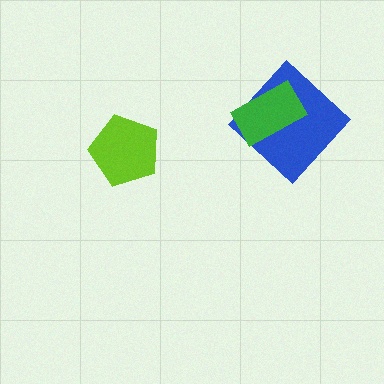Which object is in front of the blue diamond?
The green rectangle is in front of the blue diamond.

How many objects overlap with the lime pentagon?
0 objects overlap with the lime pentagon.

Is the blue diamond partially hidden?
Yes, it is partially covered by another shape.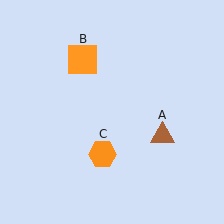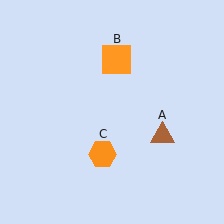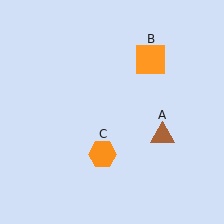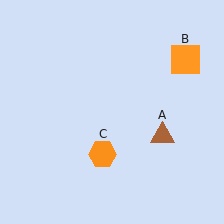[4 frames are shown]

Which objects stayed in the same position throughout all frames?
Brown triangle (object A) and orange hexagon (object C) remained stationary.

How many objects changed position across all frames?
1 object changed position: orange square (object B).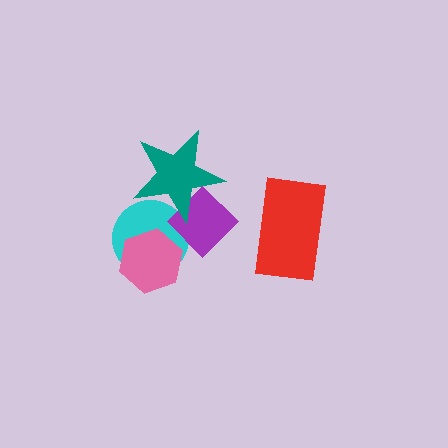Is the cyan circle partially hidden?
Yes, it is partially covered by another shape.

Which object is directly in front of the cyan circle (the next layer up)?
The pink hexagon is directly in front of the cyan circle.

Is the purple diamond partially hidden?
Yes, it is partially covered by another shape.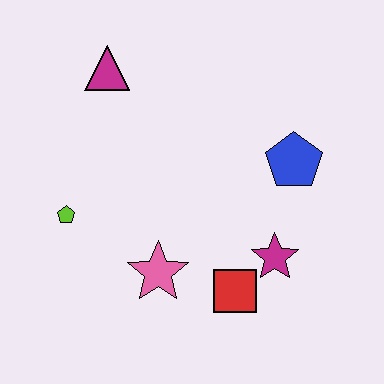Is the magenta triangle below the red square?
No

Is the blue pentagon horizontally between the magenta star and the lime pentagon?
No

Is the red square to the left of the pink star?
No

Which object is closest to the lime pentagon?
The pink star is closest to the lime pentagon.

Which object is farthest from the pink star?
The magenta triangle is farthest from the pink star.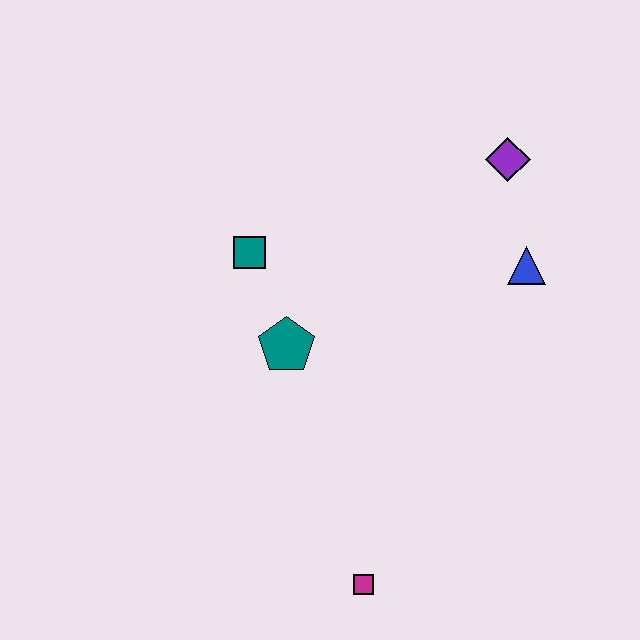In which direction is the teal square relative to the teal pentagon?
The teal square is above the teal pentagon.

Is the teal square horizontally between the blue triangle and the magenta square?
No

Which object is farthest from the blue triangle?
The magenta square is farthest from the blue triangle.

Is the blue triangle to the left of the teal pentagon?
No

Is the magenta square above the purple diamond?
No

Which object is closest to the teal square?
The teal pentagon is closest to the teal square.